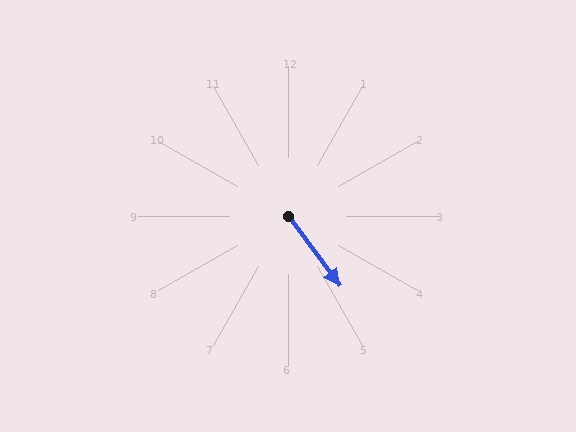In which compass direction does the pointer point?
Southeast.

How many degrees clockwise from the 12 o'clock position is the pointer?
Approximately 144 degrees.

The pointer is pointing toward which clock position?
Roughly 5 o'clock.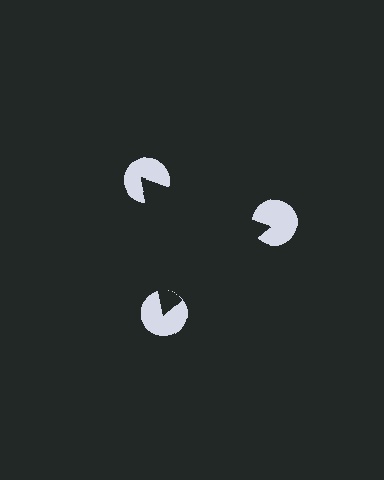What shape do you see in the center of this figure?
An illusory triangle — its edges are inferred from the aligned wedge cuts in the pac-man discs, not physically drawn.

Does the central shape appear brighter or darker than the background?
It typically appears slightly darker than the background, even though no actual brightness change is drawn.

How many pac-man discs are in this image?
There are 3 — one at each vertex of the illusory triangle.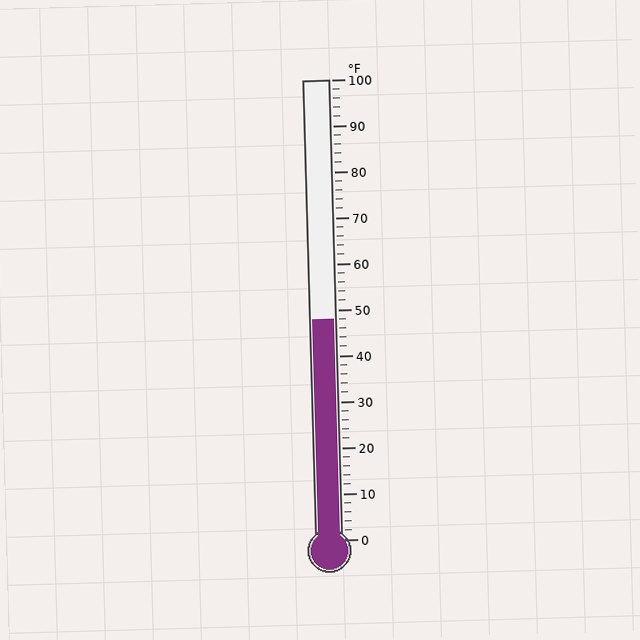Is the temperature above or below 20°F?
The temperature is above 20°F.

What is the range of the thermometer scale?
The thermometer scale ranges from 0°F to 100°F.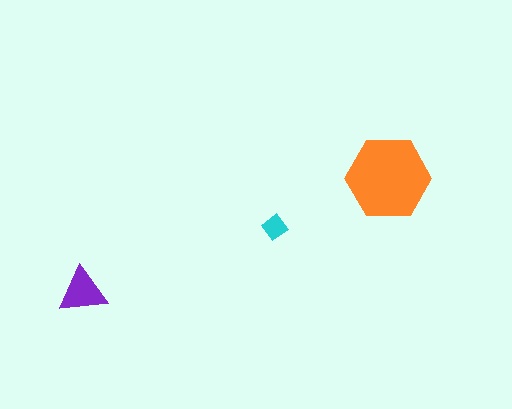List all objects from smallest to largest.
The cyan diamond, the purple triangle, the orange hexagon.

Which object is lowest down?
The purple triangle is bottommost.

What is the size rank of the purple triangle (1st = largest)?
2nd.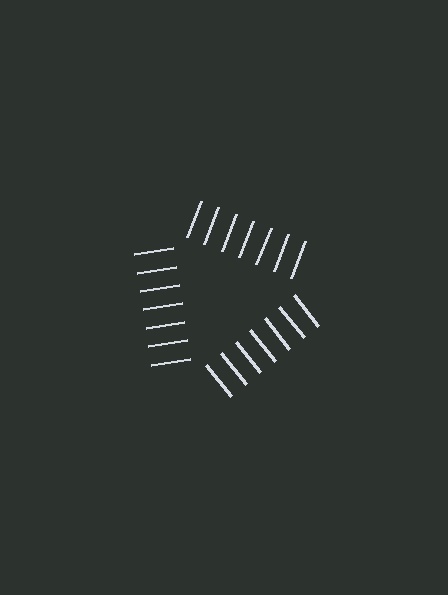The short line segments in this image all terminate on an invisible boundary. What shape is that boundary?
An illusory triangle — the line segments terminate on its edges but no continuous stroke is drawn.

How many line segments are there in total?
21 — 7 along each of the 3 edges.